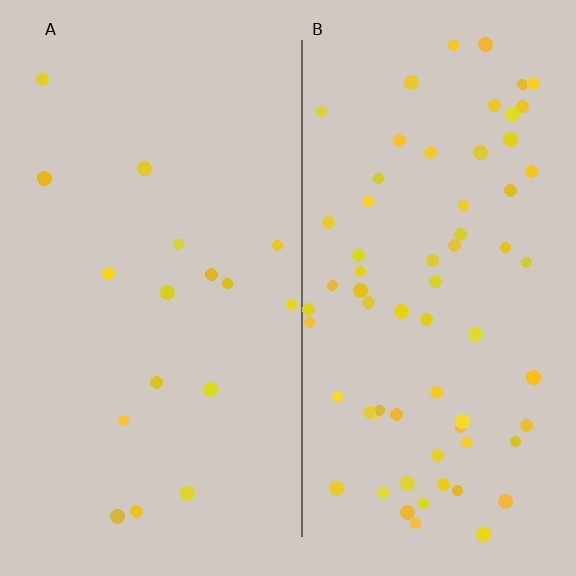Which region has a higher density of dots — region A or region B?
B (the right).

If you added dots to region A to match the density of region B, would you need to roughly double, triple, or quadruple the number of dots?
Approximately quadruple.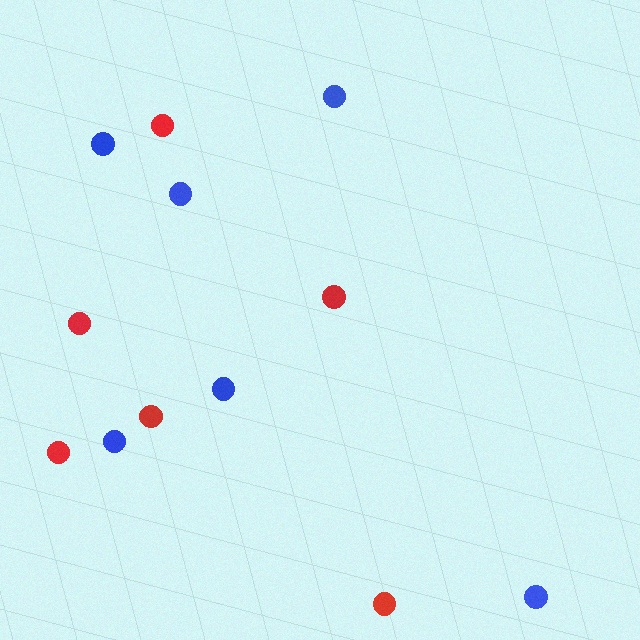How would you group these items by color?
There are 2 groups: one group of red circles (6) and one group of blue circles (6).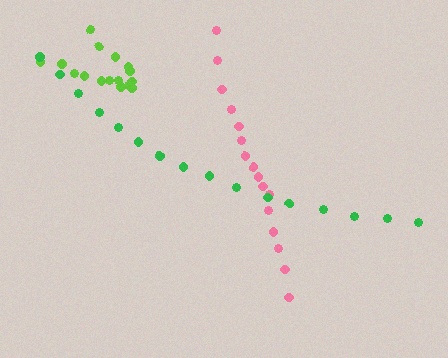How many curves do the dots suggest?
There are 3 distinct paths.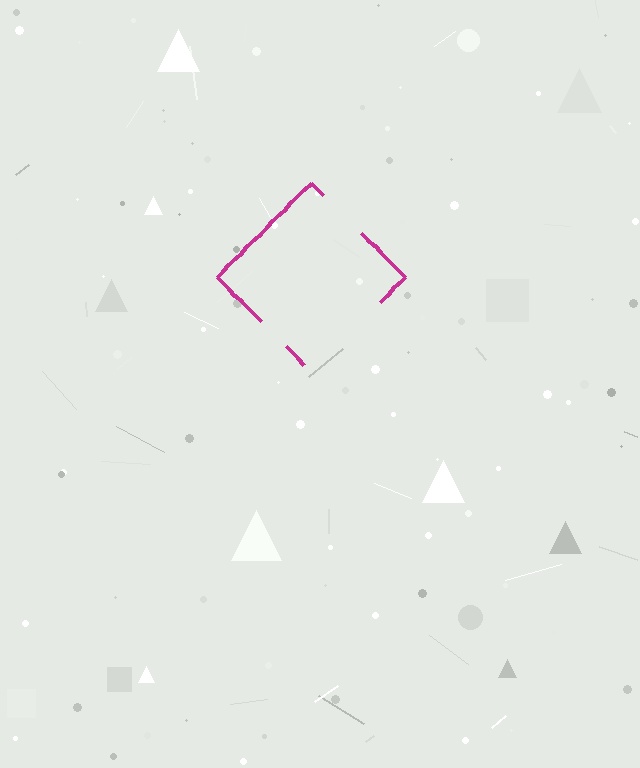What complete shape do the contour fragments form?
The contour fragments form a diamond.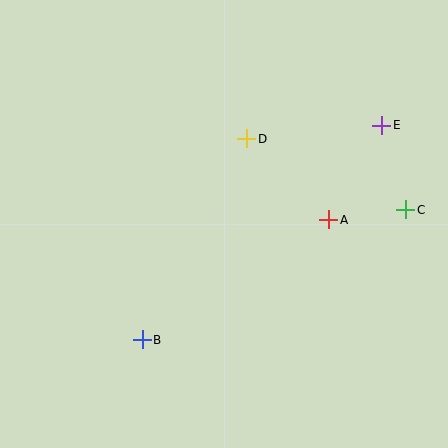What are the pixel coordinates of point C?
Point C is at (406, 210).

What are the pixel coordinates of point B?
Point B is at (142, 340).